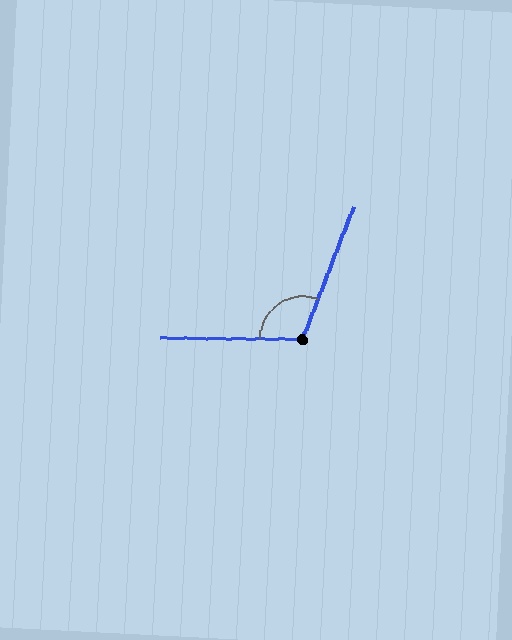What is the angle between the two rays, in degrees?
Approximately 111 degrees.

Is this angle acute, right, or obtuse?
It is obtuse.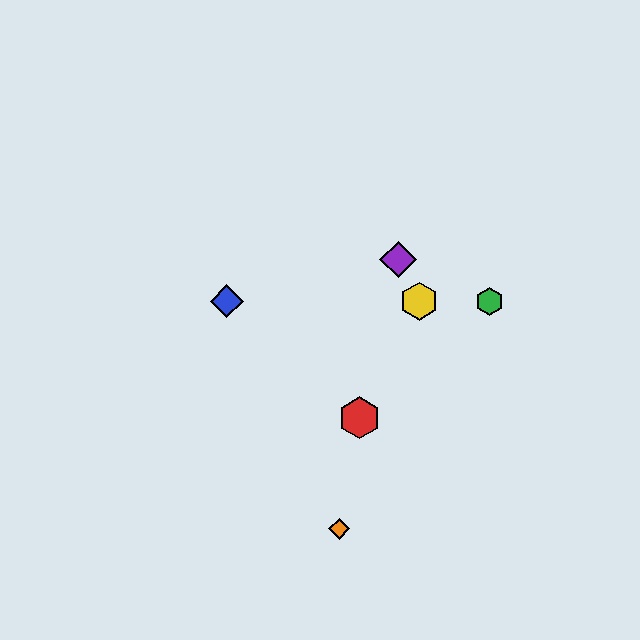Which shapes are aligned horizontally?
The blue diamond, the green hexagon, the yellow hexagon are aligned horizontally.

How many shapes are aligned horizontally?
3 shapes (the blue diamond, the green hexagon, the yellow hexagon) are aligned horizontally.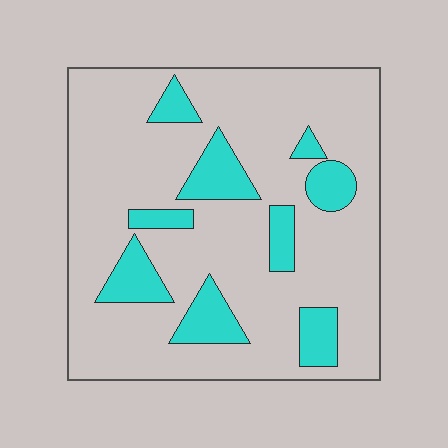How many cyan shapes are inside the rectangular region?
9.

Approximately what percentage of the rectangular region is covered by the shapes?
Approximately 20%.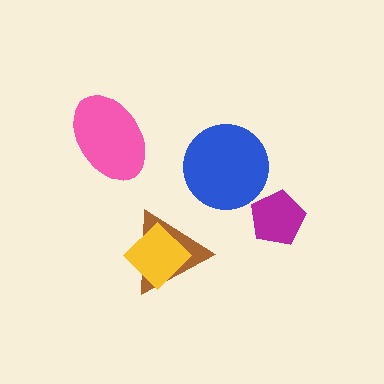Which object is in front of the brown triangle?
The yellow diamond is in front of the brown triangle.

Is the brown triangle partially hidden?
Yes, it is partially covered by another shape.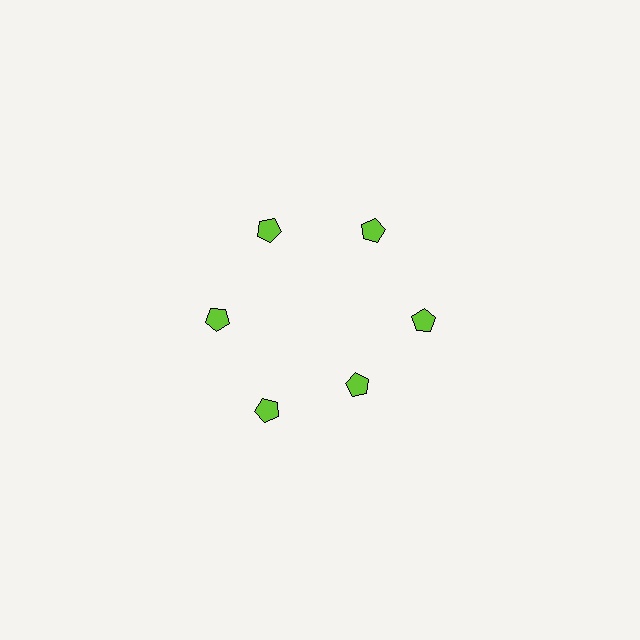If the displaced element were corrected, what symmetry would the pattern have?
It would have 6-fold rotational symmetry — the pattern would map onto itself every 60 degrees.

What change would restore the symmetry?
The symmetry would be restored by moving it outward, back onto the ring so that all 6 pentagons sit at equal angles and equal distance from the center.